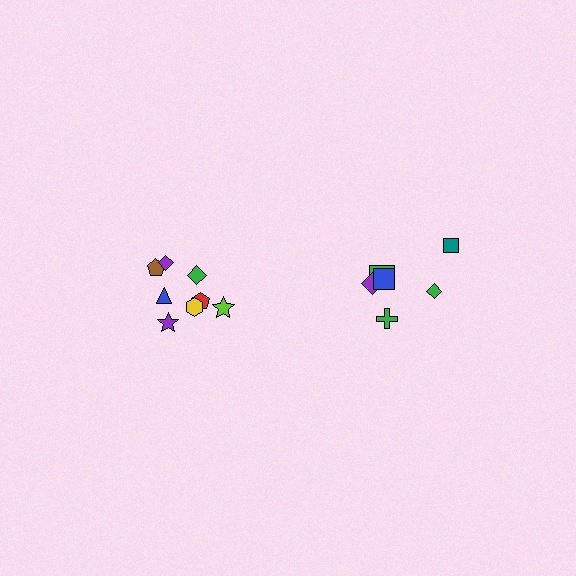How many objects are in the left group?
There are 8 objects.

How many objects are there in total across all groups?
There are 14 objects.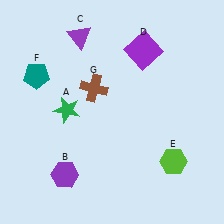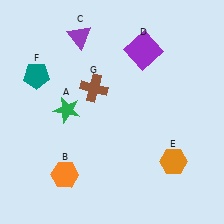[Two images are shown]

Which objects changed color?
B changed from purple to orange. E changed from lime to orange.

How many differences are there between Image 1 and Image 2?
There are 2 differences between the two images.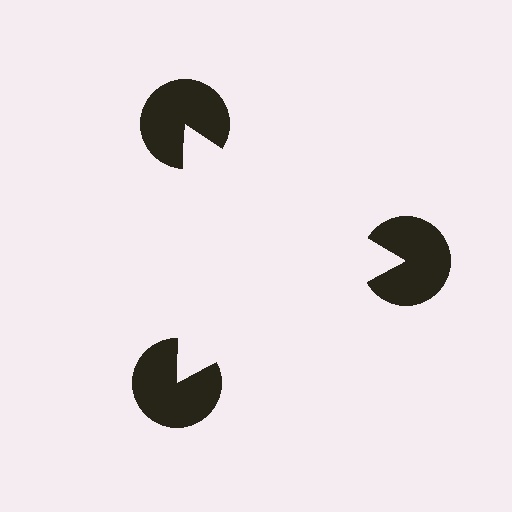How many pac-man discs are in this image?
There are 3 — one at each vertex of the illusory triangle.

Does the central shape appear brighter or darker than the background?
It typically appears slightly brighter than the background, even though no actual brightness change is drawn.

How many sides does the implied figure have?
3 sides.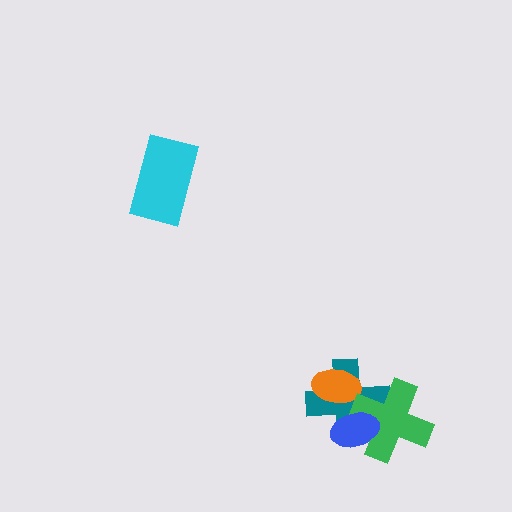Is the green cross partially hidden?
Yes, it is partially covered by another shape.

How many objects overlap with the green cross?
2 objects overlap with the green cross.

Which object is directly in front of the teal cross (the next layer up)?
The orange ellipse is directly in front of the teal cross.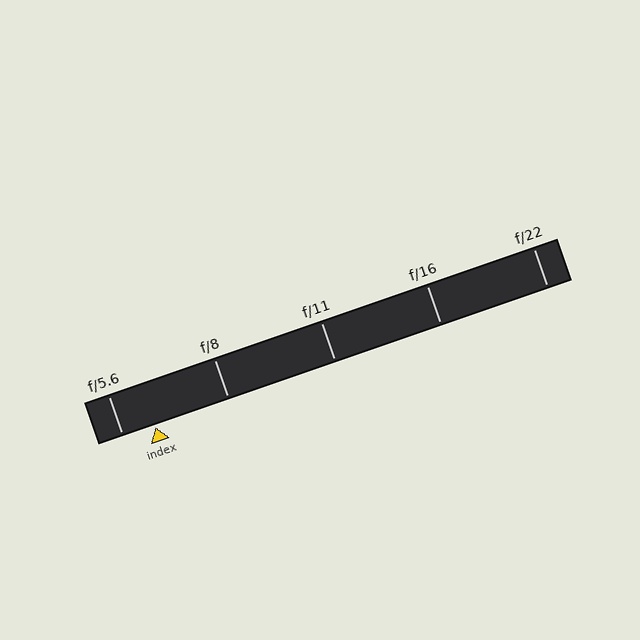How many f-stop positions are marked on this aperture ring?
There are 5 f-stop positions marked.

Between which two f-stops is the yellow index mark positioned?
The index mark is between f/5.6 and f/8.